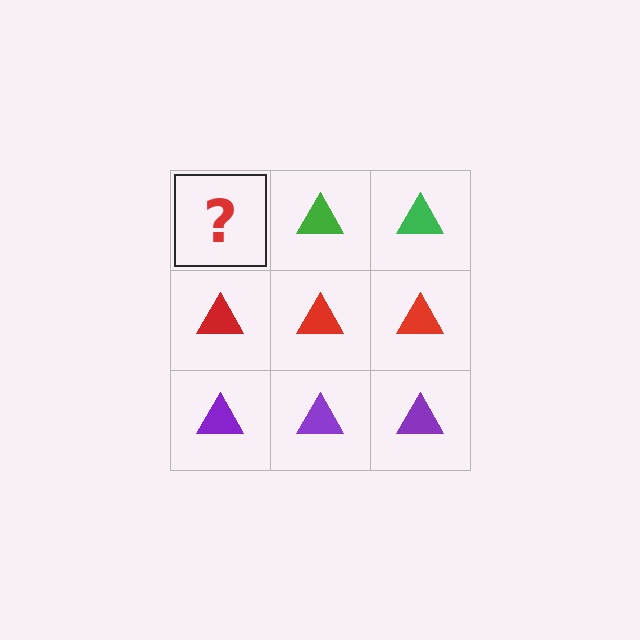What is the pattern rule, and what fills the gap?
The rule is that each row has a consistent color. The gap should be filled with a green triangle.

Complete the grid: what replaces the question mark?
The question mark should be replaced with a green triangle.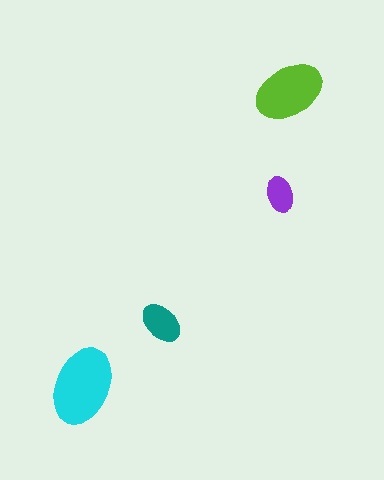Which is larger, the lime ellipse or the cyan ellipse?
The cyan one.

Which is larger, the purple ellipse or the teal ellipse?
The teal one.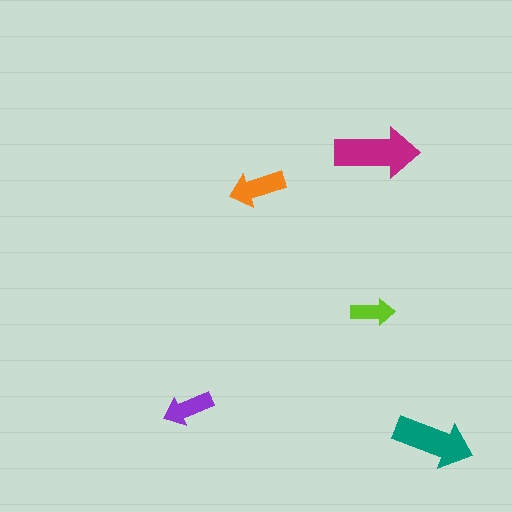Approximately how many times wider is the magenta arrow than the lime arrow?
About 2 times wider.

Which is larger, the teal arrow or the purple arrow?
The teal one.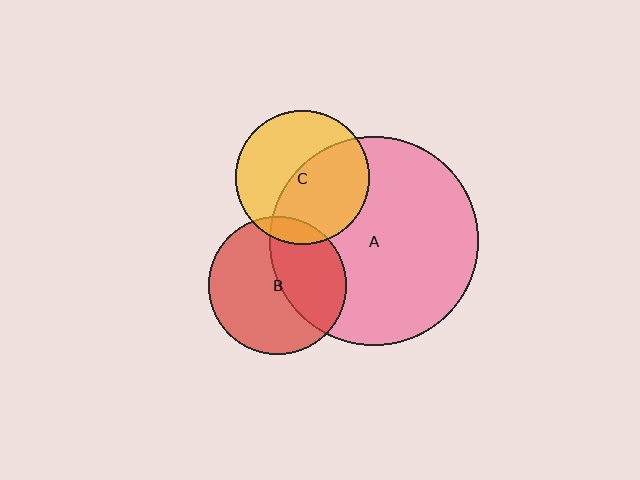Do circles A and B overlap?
Yes.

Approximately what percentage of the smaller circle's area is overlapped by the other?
Approximately 40%.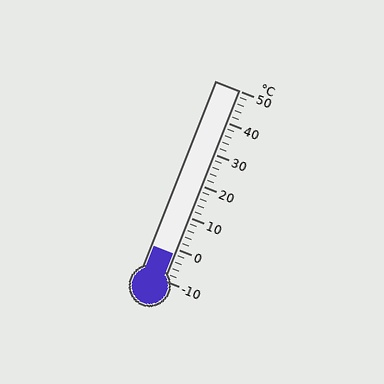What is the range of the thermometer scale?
The thermometer scale ranges from -10°C to 50°C.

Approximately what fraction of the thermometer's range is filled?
The thermometer is filled to approximately 15% of its range.